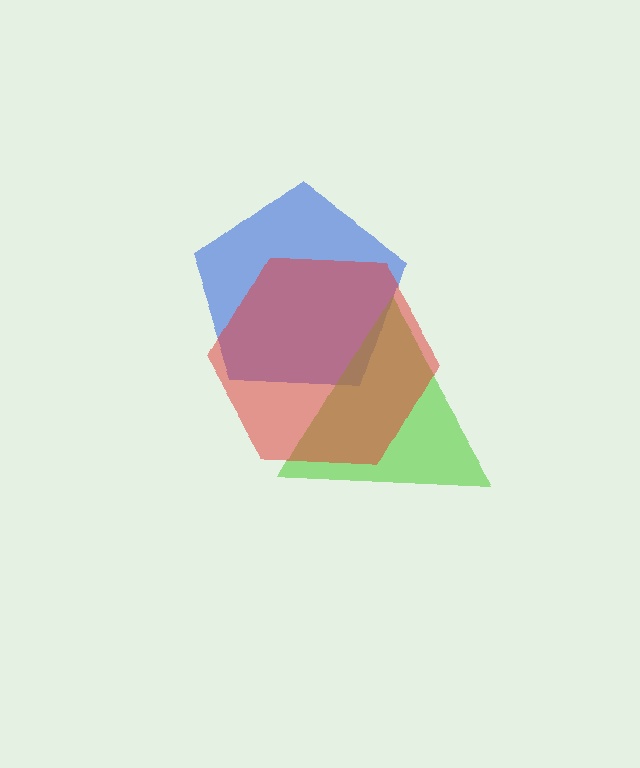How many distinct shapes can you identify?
There are 3 distinct shapes: a blue pentagon, a lime triangle, a red hexagon.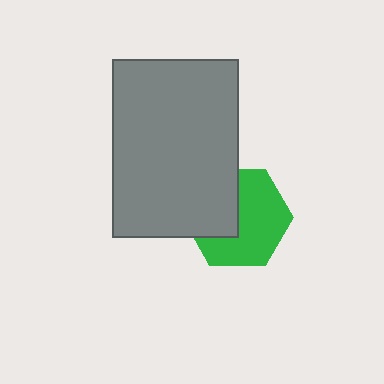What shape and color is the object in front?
The object in front is a gray rectangle.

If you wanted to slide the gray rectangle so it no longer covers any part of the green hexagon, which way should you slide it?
Slide it toward the upper-left — that is the most direct way to separate the two shapes.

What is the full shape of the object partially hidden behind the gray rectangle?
The partially hidden object is a green hexagon.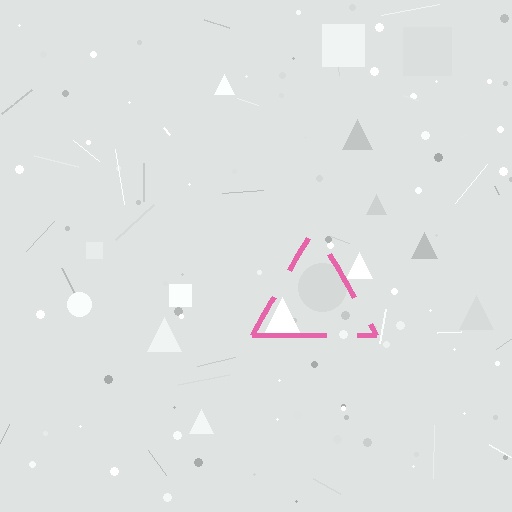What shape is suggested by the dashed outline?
The dashed outline suggests a triangle.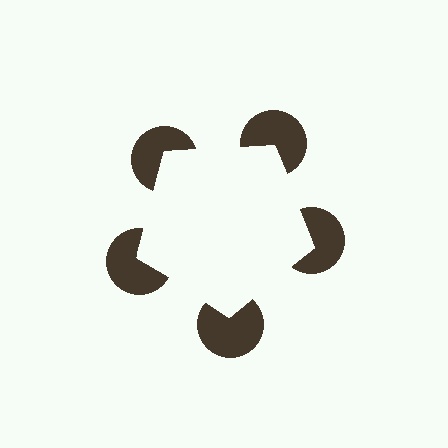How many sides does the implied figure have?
5 sides.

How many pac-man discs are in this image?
There are 5 — one at each vertex of the illusory pentagon.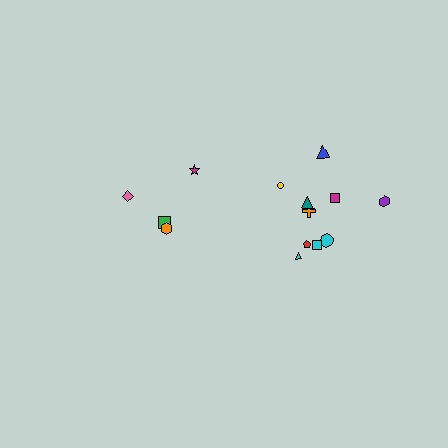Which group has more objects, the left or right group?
The right group.